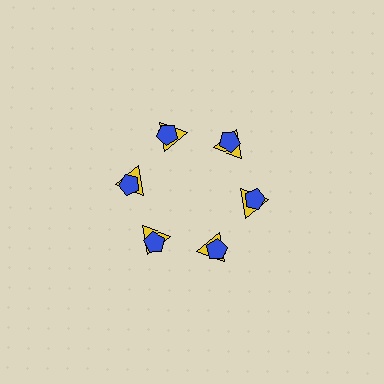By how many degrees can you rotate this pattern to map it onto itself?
The pattern maps onto itself every 60 degrees of rotation.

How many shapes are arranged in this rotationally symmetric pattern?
There are 12 shapes, arranged in 6 groups of 2.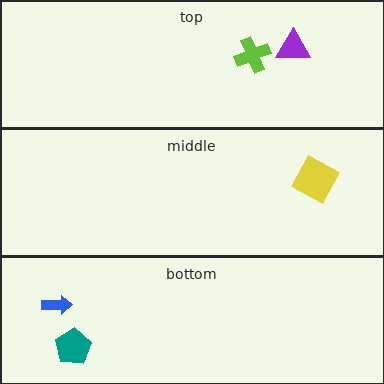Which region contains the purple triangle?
The top region.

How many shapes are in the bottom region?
2.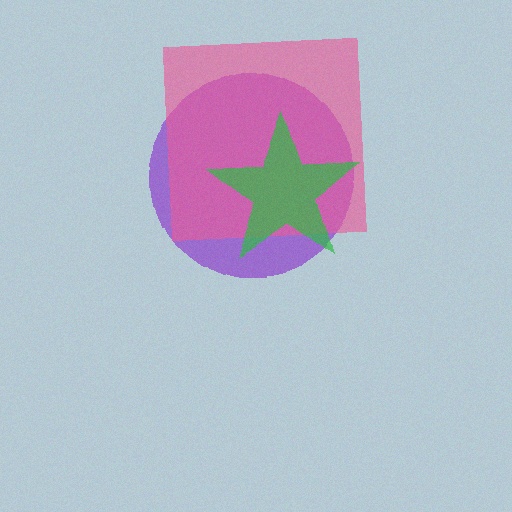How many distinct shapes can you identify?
There are 3 distinct shapes: a purple circle, a pink square, a green star.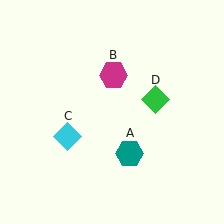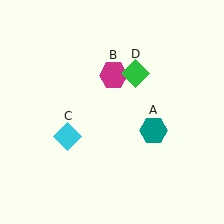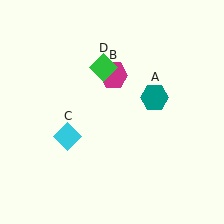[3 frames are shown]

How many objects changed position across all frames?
2 objects changed position: teal hexagon (object A), green diamond (object D).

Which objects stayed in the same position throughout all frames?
Magenta hexagon (object B) and cyan diamond (object C) remained stationary.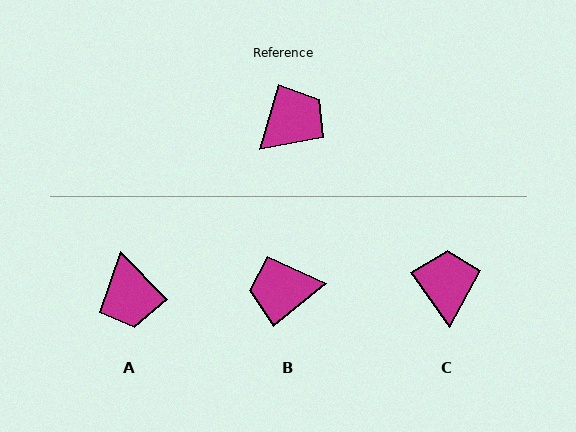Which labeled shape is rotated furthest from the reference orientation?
B, about 145 degrees away.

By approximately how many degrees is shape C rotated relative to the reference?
Approximately 51 degrees counter-clockwise.